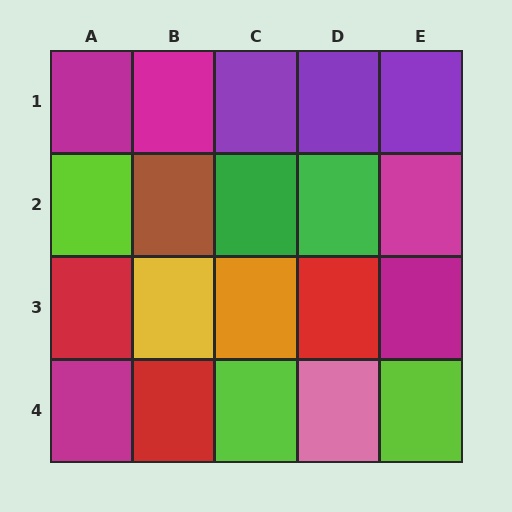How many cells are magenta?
5 cells are magenta.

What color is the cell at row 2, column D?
Green.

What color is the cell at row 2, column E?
Magenta.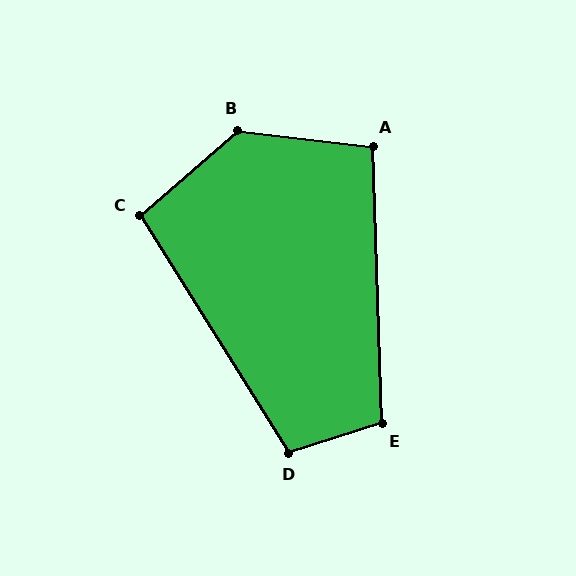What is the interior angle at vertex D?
Approximately 105 degrees (obtuse).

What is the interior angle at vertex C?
Approximately 99 degrees (obtuse).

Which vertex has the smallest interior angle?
A, at approximately 99 degrees.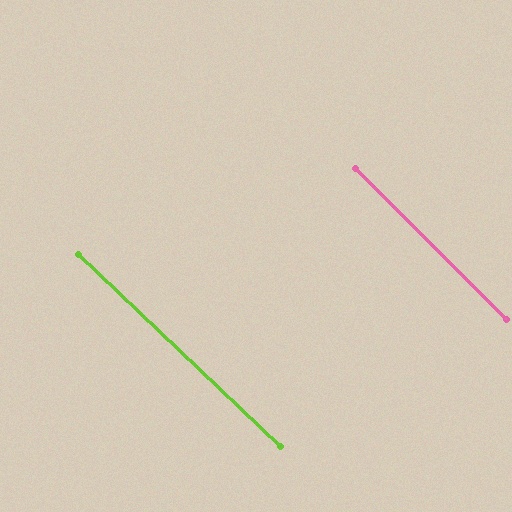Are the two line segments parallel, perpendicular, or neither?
Parallel — their directions differ by only 1.3°.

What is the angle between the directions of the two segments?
Approximately 1 degree.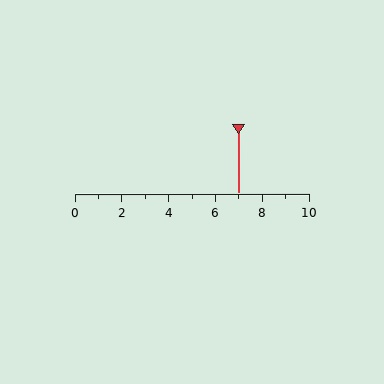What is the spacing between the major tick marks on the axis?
The major ticks are spaced 2 apart.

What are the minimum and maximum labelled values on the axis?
The axis runs from 0 to 10.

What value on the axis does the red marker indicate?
The marker indicates approximately 7.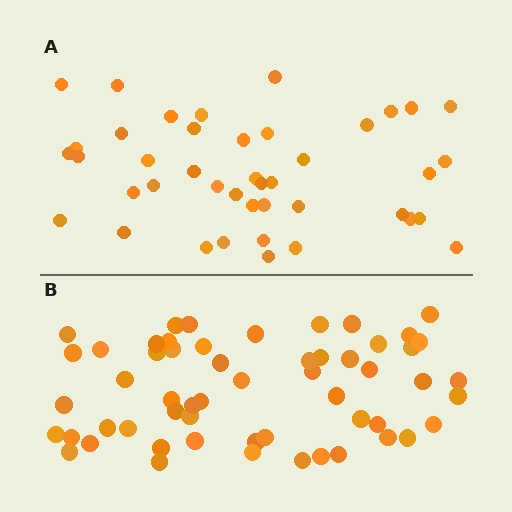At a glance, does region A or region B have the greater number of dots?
Region B (the bottom region) has more dots.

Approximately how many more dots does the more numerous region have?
Region B has approximately 15 more dots than region A.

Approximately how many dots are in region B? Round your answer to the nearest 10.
About 60 dots. (The exact count is 56, which rounds to 60.)